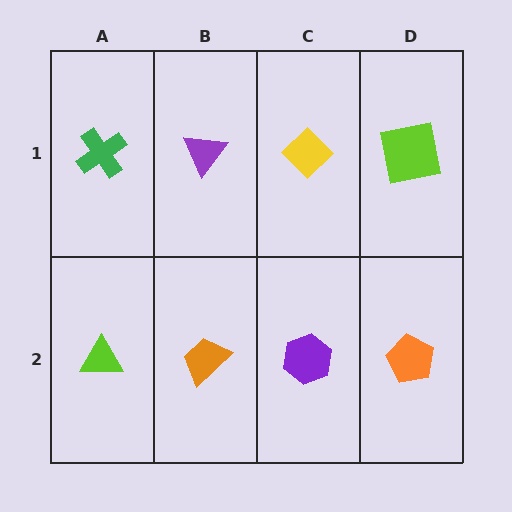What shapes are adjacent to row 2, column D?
A lime square (row 1, column D), a purple hexagon (row 2, column C).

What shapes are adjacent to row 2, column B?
A purple triangle (row 1, column B), a lime triangle (row 2, column A), a purple hexagon (row 2, column C).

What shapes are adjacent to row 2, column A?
A green cross (row 1, column A), an orange trapezoid (row 2, column B).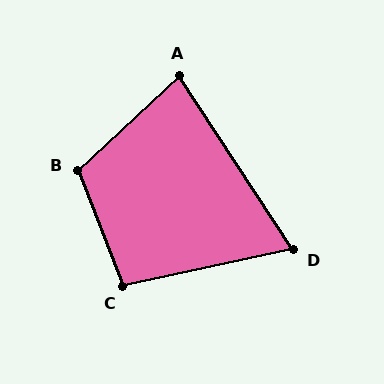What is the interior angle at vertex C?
Approximately 99 degrees (obtuse).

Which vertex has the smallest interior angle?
D, at approximately 69 degrees.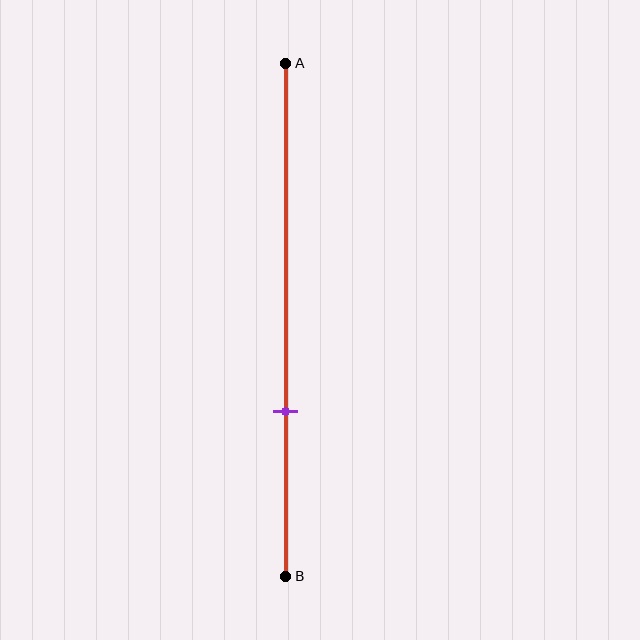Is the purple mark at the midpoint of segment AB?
No, the mark is at about 70% from A, not at the 50% midpoint.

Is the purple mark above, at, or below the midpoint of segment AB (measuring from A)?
The purple mark is below the midpoint of segment AB.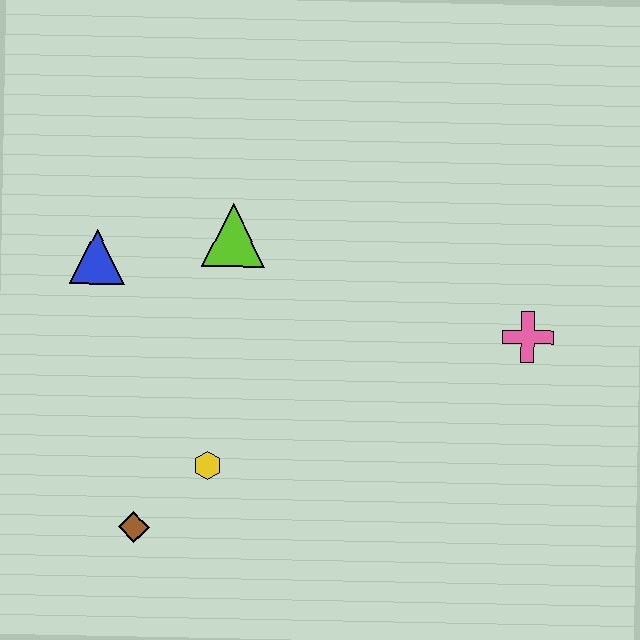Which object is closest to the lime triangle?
The blue triangle is closest to the lime triangle.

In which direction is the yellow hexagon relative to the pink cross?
The yellow hexagon is to the left of the pink cross.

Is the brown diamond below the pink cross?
Yes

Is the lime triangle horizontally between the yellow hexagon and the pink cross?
Yes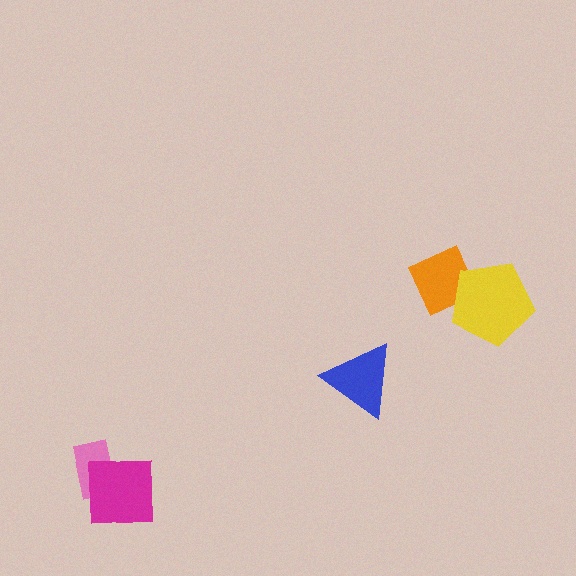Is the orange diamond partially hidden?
Yes, it is partially covered by another shape.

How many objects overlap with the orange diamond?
1 object overlaps with the orange diamond.